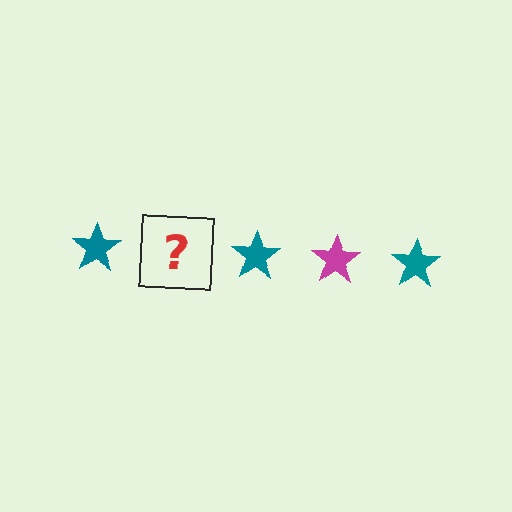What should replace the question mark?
The question mark should be replaced with a magenta star.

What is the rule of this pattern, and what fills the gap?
The rule is that the pattern cycles through teal, magenta stars. The gap should be filled with a magenta star.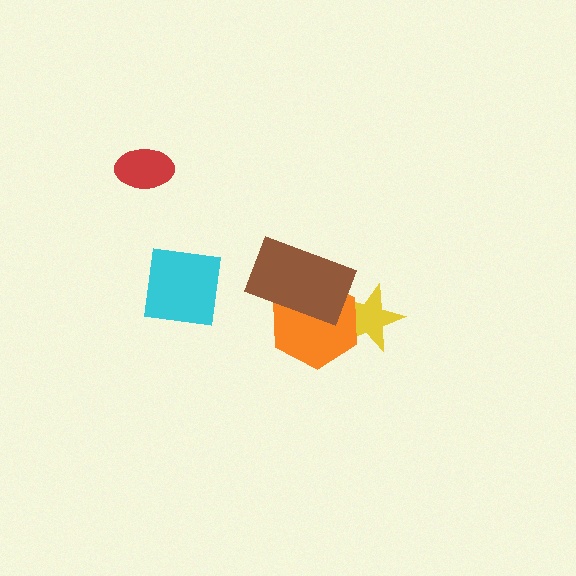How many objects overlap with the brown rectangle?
1 object overlaps with the brown rectangle.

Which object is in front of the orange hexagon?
The brown rectangle is in front of the orange hexagon.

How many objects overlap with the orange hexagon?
2 objects overlap with the orange hexagon.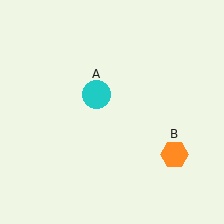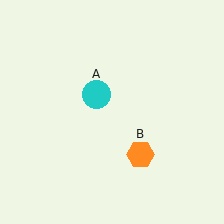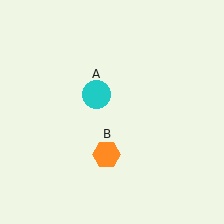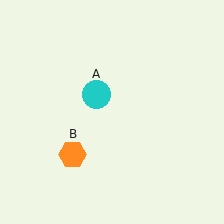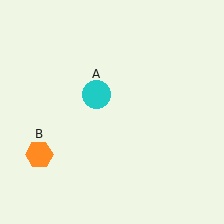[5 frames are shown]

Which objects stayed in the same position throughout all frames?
Cyan circle (object A) remained stationary.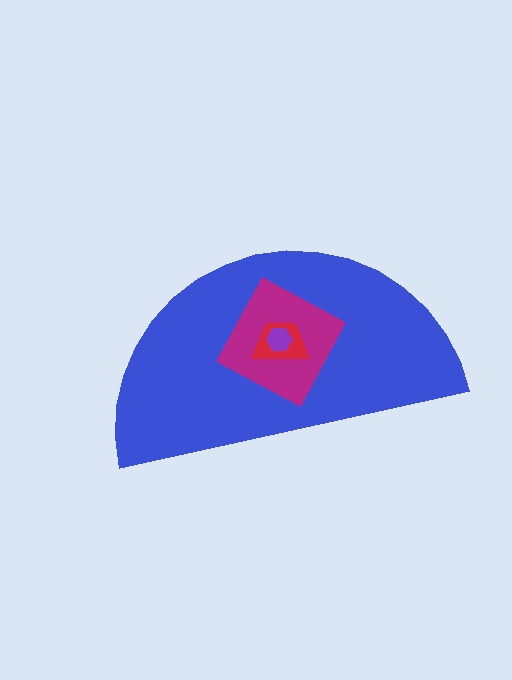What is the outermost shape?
The blue semicircle.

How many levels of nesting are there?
4.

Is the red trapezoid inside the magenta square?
Yes.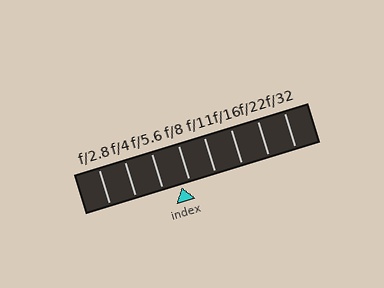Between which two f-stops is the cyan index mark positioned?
The index mark is between f/5.6 and f/8.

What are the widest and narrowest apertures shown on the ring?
The widest aperture shown is f/2.8 and the narrowest is f/32.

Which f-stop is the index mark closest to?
The index mark is closest to f/8.